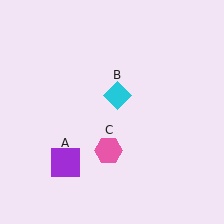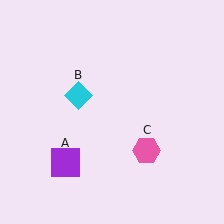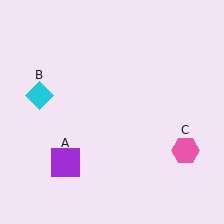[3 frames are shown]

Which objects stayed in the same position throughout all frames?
Purple square (object A) remained stationary.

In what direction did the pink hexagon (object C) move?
The pink hexagon (object C) moved right.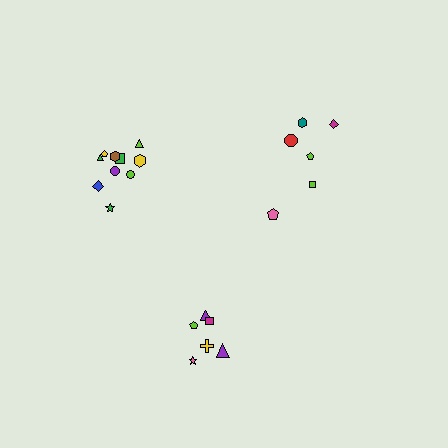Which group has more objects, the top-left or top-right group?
The top-left group.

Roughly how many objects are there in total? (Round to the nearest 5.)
Roughly 20 objects in total.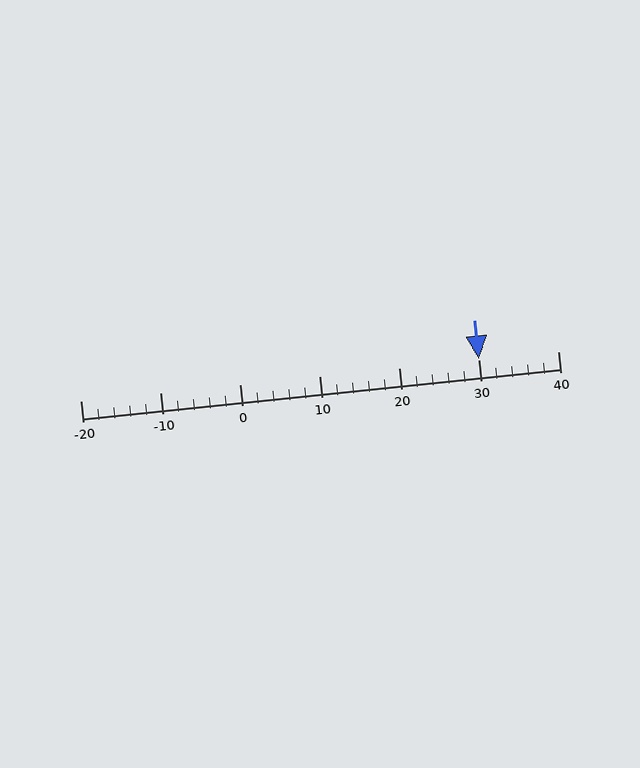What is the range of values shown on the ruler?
The ruler shows values from -20 to 40.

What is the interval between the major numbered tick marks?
The major tick marks are spaced 10 units apart.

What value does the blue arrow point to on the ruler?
The blue arrow points to approximately 30.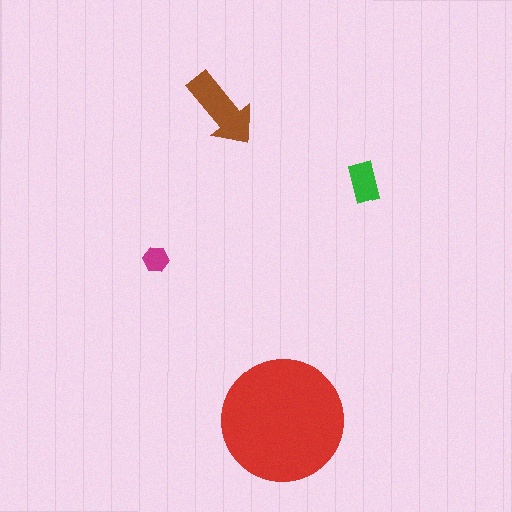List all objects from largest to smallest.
The red circle, the brown arrow, the green rectangle, the magenta hexagon.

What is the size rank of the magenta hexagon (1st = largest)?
4th.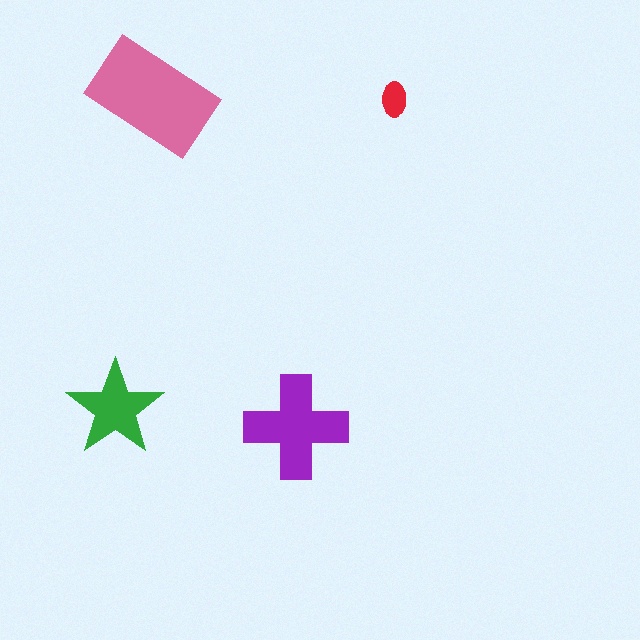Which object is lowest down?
The purple cross is bottommost.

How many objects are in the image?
There are 4 objects in the image.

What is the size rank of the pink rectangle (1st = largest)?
1st.